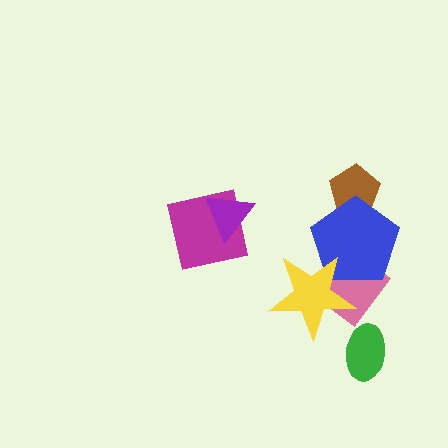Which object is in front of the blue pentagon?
The yellow star is in front of the blue pentagon.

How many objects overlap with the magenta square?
1 object overlaps with the magenta square.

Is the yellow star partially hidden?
No, no other shape covers it.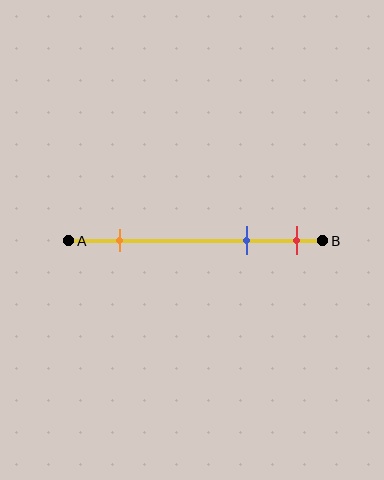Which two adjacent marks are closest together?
The blue and red marks are the closest adjacent pair.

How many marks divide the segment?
There are 3 marks dividing the segment.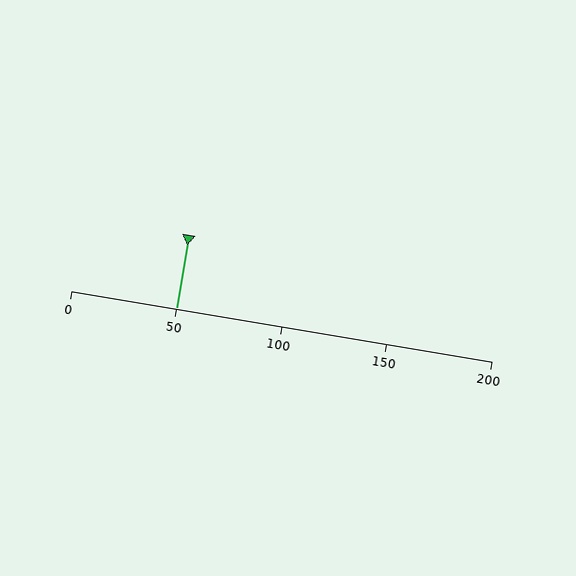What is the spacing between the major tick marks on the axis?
The major ticks are spaced 50 apart.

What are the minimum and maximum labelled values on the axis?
The axis runs from 0 to 200.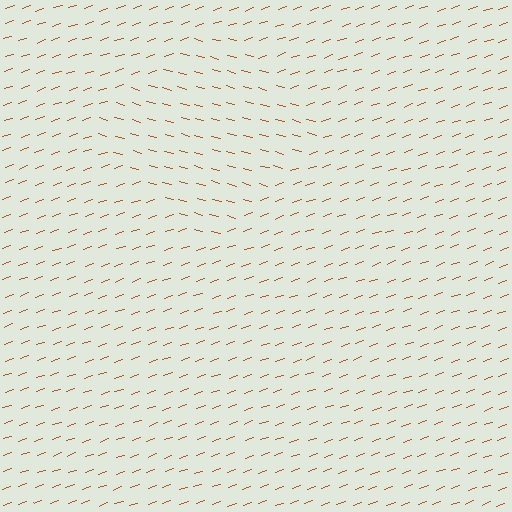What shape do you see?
I see a diamond.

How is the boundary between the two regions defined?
The boundary is defined purely by a change in line orientation (approximately 34 degrees difference). All lines are the same color and thickness.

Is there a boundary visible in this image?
Yes, there is a texture boundary formed by a change in line orientation.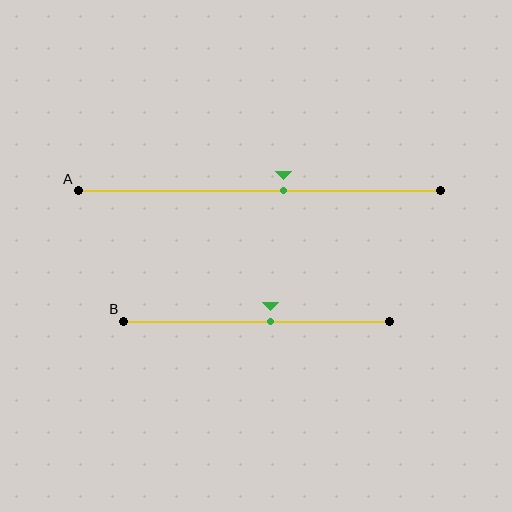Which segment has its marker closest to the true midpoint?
Segment B has its marker closest to the true midpoint.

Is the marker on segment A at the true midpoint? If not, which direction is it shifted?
No, the marker on segment A is shifted to the right by about 7% of the segment length.